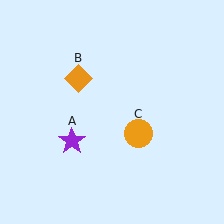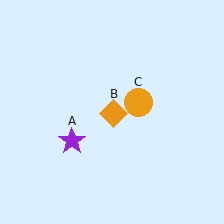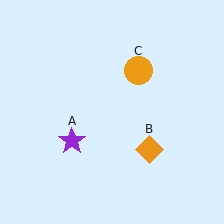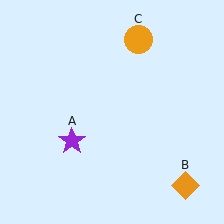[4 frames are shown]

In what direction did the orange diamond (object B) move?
The orange diamond (object B) moved down and to the right.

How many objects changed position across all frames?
2 objects changed position: orange diamond (object B), orange circle (object C).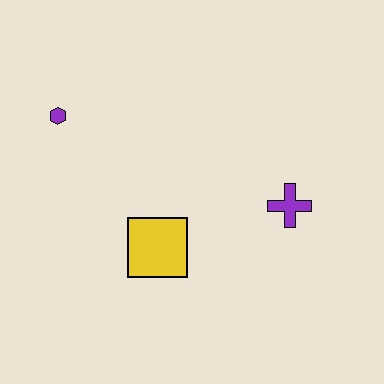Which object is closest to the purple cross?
The yellow square is closest to the purple cross.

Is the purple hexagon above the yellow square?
Yes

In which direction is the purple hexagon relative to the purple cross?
The purple hexagon is to the left of the purple cross.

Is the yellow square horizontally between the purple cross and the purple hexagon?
Yes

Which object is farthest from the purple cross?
The purple hexagon is farthest from the purple cross.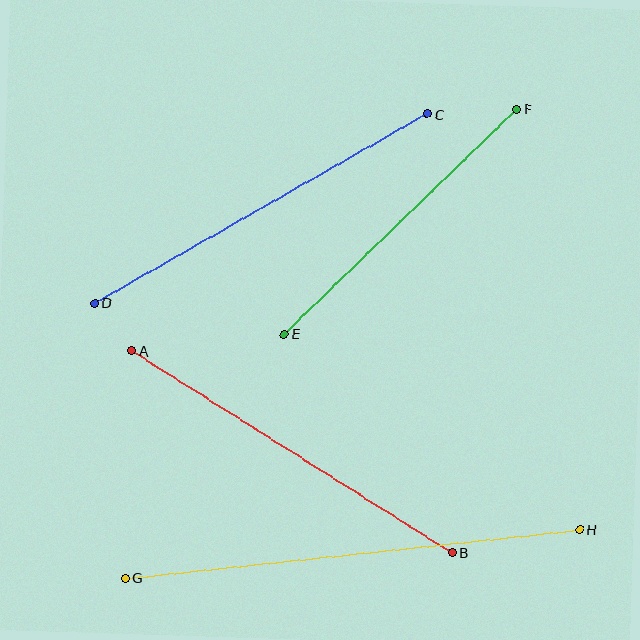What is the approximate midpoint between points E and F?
The midpoint is at approximately (400, 222) pixels.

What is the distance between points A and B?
The distance is approximately 379 pixels.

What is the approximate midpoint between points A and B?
The midpoint is at approximately (292, 452) pixels.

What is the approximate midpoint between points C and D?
The midpoint is at approximately (261, 209) pixels.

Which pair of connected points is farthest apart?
Points G and H are farthest apart.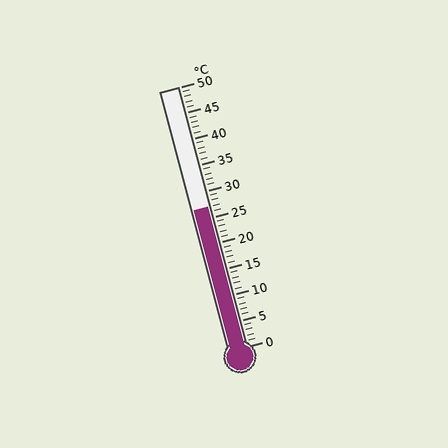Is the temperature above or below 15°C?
The temperature is above 15°C.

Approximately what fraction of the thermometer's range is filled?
The thermometer is filled to approximately 55% of its range.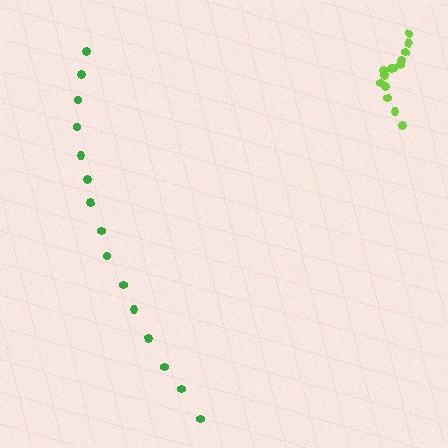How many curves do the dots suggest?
There are 2 distinct paths.